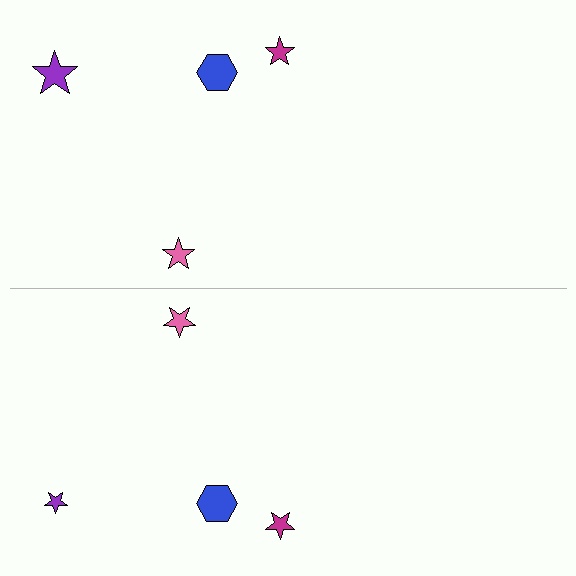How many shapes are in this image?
There are 8 shapes in this image.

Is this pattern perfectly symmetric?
No, the pattern is not perfectly symmetric. The purple star on the bottom side has a different size than its mirror counterpart.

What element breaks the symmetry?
The purple star on the bottom side has a different size than its mirror counterpart.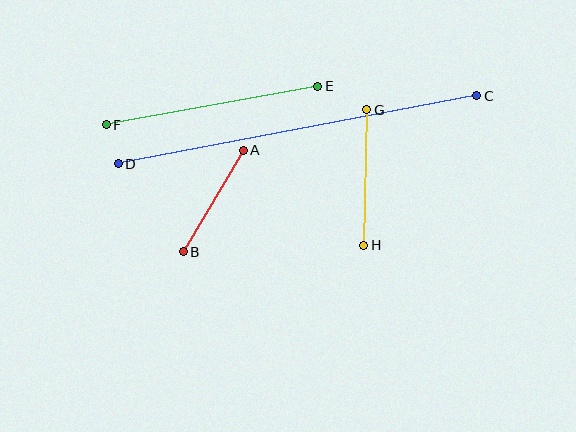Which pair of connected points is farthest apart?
Points C and D are farthest apart.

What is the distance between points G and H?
The distance is approximately 136 pixels.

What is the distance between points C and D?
The distance is approximately 365 pixels.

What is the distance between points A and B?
The distance is approximately 118 pixels.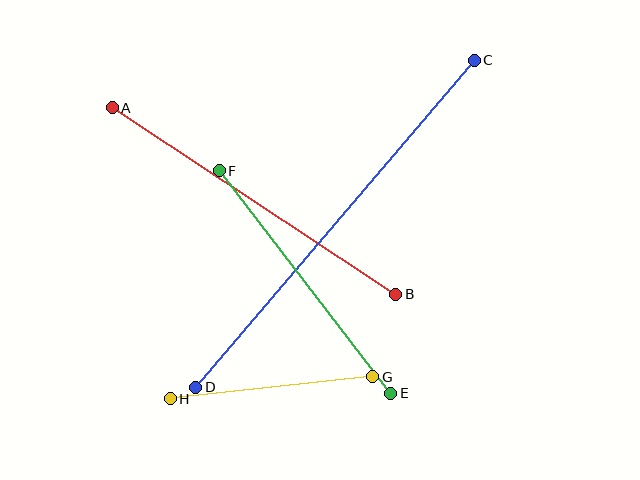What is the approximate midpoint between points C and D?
The midpoint is at approximately (335, 224) pixels.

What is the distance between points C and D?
The distance is approximately 429 pixels.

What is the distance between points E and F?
The distance is approximately 281 pixels.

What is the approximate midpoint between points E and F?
The midpoint is at approximately (305, 282) pixels.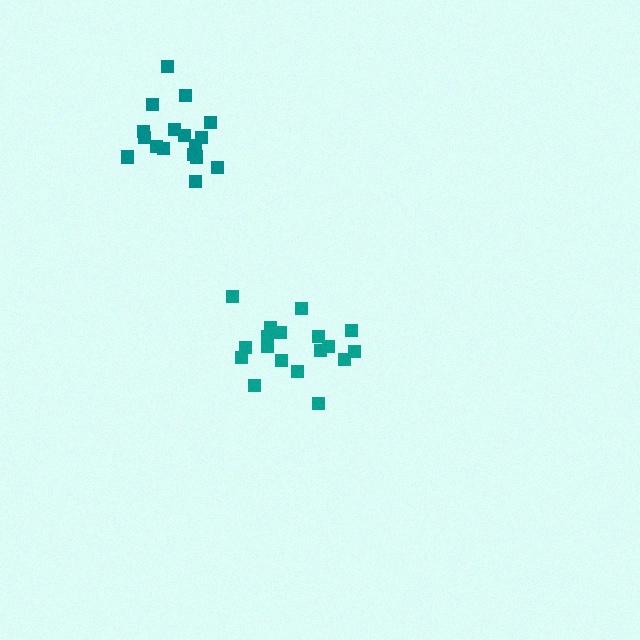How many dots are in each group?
Group 1: 18 dots, Group 2: 17 dots (35 total).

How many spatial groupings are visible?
There are 2 spatial groupings.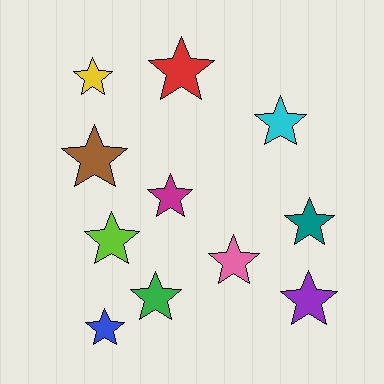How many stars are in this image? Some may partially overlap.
There are 11 stars.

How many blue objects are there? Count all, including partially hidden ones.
There is 1 blue object.